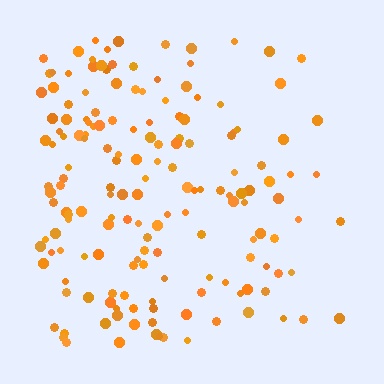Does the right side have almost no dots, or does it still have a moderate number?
Still a moderate number, just noticeably fewer than the left.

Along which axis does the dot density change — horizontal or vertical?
Horizontal.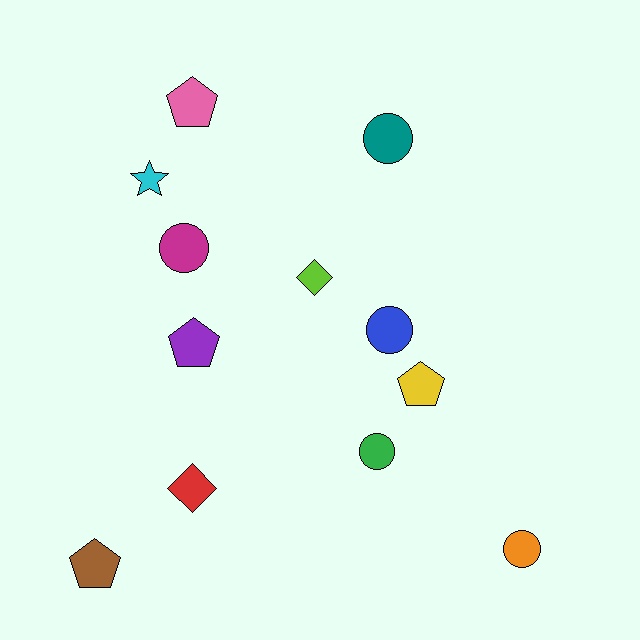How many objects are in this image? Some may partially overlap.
There are 12 objects.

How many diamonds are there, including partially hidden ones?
There are 2 diamonds.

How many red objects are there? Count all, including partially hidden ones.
There is 1 red object.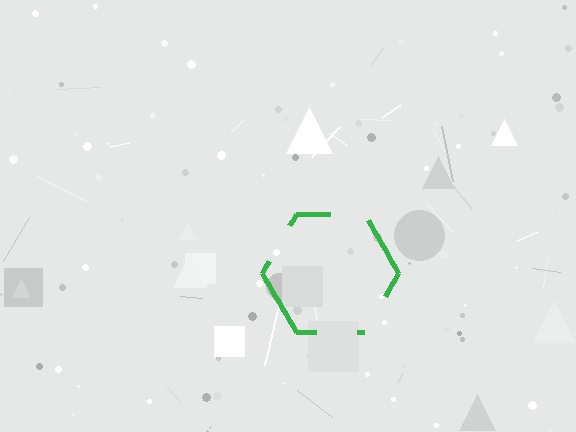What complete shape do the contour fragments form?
The contour fragments form a hexagon.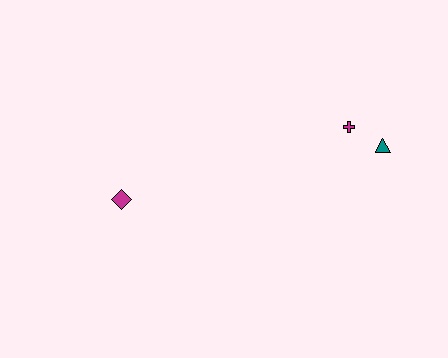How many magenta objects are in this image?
There are 2 magenta objects.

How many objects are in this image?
There are 3 objects.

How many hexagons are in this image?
There are no hexagons.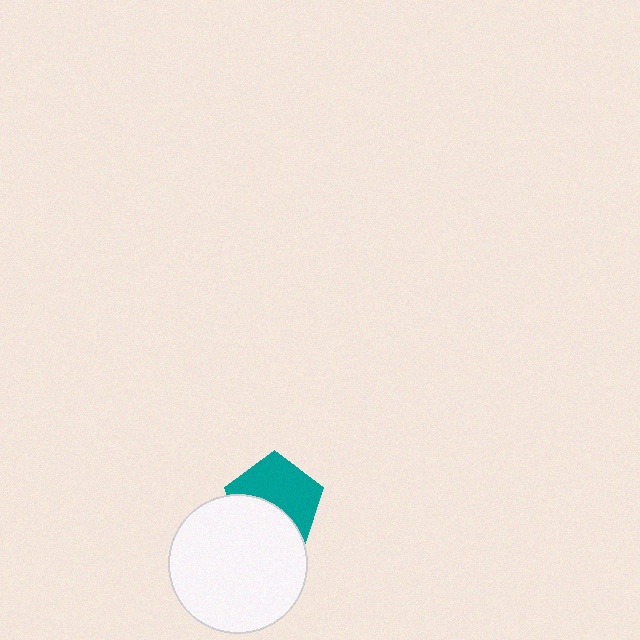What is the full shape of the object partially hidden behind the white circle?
The partially hidden object is a teal pentagon.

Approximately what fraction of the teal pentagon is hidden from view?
Roughly 42% of the teal pentagon is hidden behind the white circle.